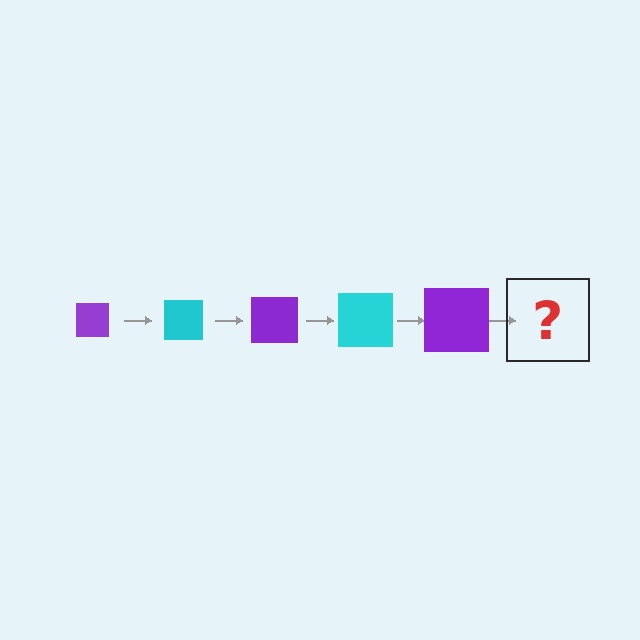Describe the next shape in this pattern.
It should be a cyan square, larger than the previous one.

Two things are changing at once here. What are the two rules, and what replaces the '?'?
The two rules are that the square grows larger each step and the color cycles through purple and cyan. The '?' should be a cyan square, larger than the previous one.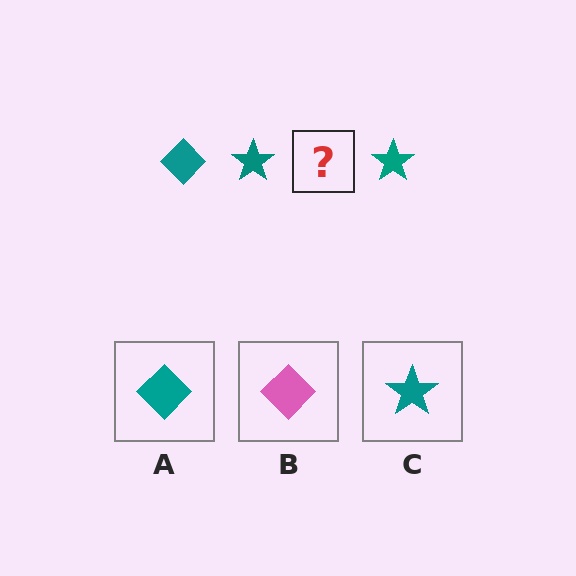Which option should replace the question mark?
Option A.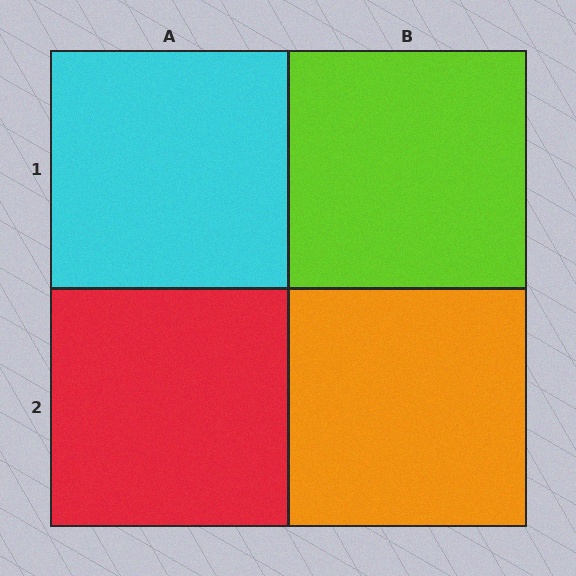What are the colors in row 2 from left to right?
Red, orange.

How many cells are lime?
1 cell is lime.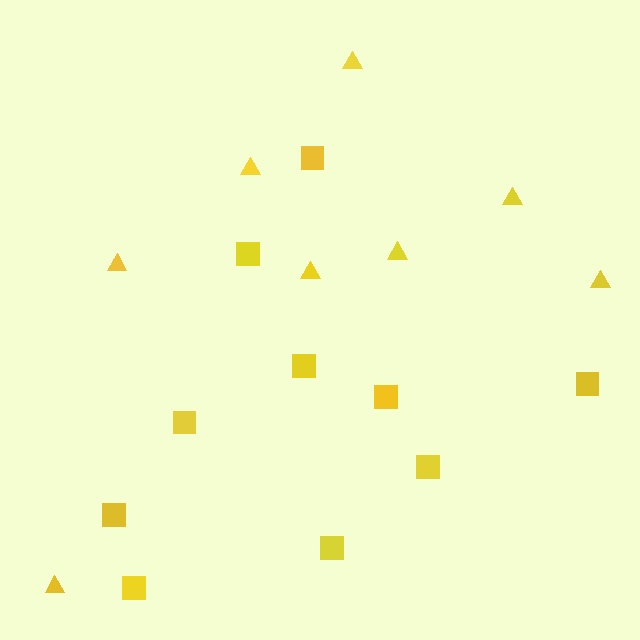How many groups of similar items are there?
There are 2 groups: one group of triangles (8) and one group of squares (10).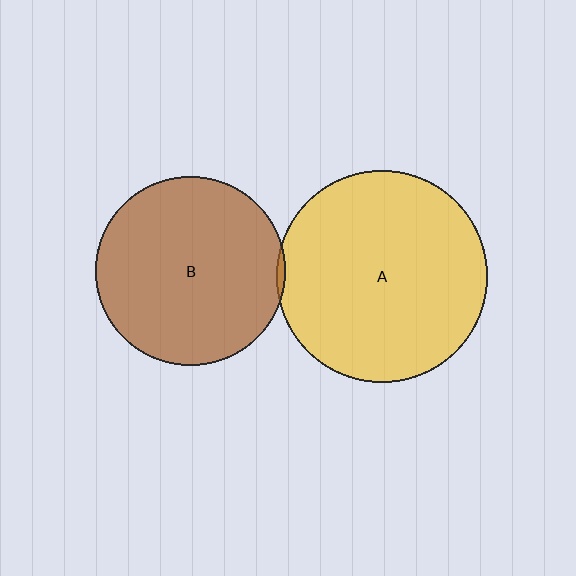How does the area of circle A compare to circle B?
Approximately 1.2 times.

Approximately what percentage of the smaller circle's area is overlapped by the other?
Approximately 5%.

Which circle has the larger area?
Circle A (yellow).